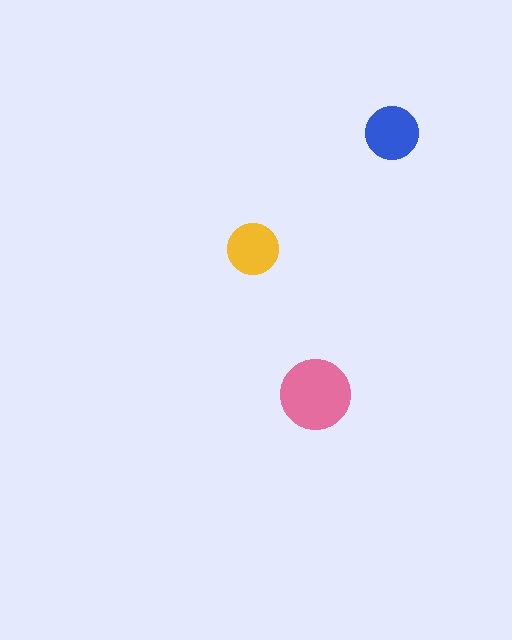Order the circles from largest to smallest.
the pink one, the blue one, the yellow one.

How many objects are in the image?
There are 3 objects in the image.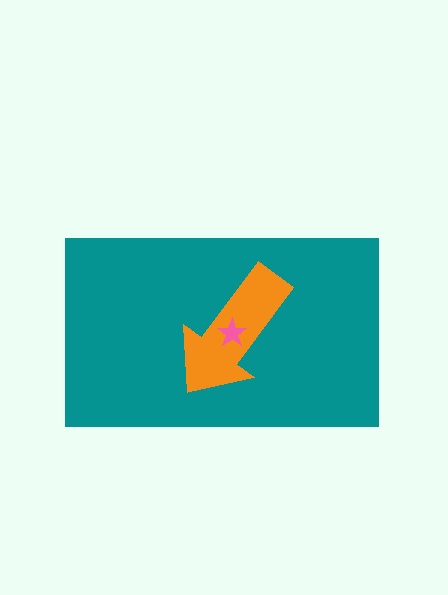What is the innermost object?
The pink star.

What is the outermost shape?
The teal rectangle.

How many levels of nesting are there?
3.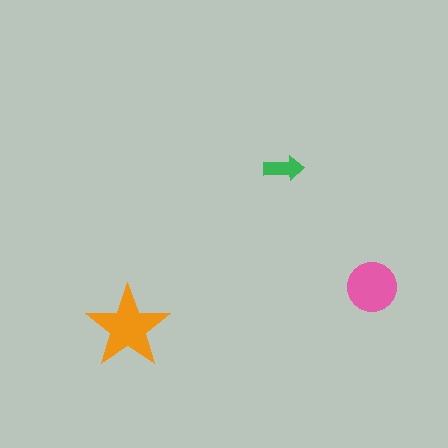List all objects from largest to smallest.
The orange star, the pink circle, the green arrow.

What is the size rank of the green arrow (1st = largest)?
3rd.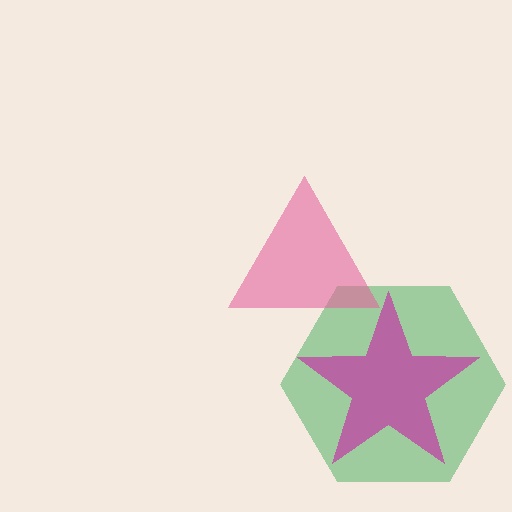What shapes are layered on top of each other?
The layered shapes are: a green hexagon, a magenta star, a pink triangle.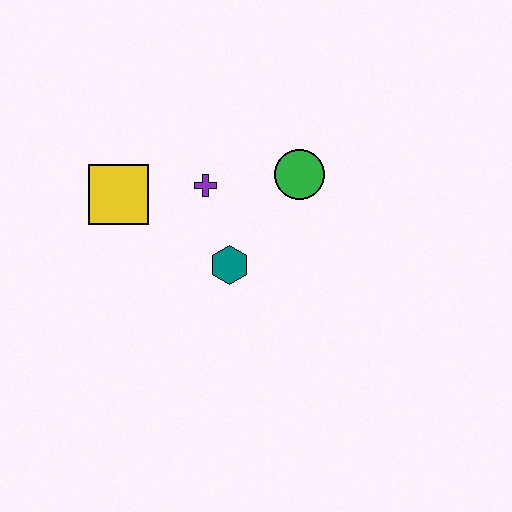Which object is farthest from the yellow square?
The green circle is farthest from the yellow square.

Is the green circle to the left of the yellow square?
No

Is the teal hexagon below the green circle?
Yes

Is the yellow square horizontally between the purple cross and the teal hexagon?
No